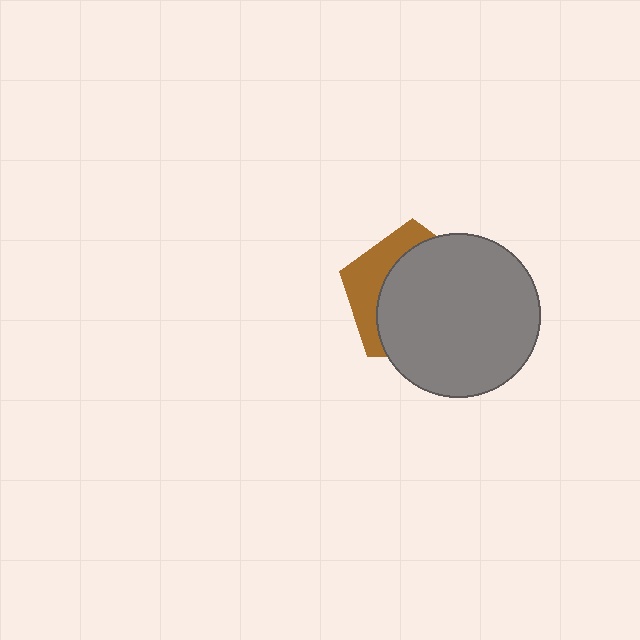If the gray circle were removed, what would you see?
You would see the complete brown pentagon.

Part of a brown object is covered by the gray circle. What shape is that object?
It is a pentagon.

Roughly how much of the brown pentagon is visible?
A small part of it is visible (roughly 30%).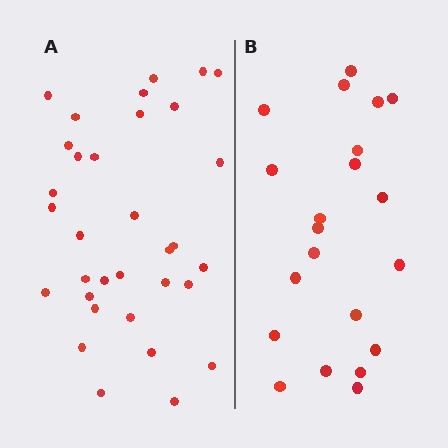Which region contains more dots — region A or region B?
Region A (the left region) has more dots.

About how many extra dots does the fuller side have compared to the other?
Region A has roughly 12 or so more dots than region B.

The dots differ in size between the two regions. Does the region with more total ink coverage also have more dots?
No. Region B has more total ink coverage because its dots are larger, but region A actually contains more individual dots. Total area can be misleading — the number of items is what matters here.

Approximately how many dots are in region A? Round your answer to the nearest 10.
About 30 dots. (The exact count is 33, which rounds to 30.)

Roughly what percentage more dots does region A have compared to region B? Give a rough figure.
About 55% more.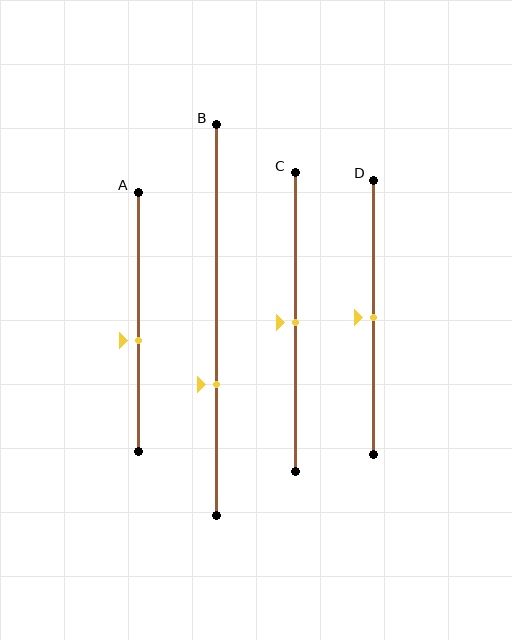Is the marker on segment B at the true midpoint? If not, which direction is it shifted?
No, the marker on segment B is shifted downward by about 16% of the segment length.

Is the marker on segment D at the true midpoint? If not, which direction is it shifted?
Yes, the marker on segment D is at the true midpoint.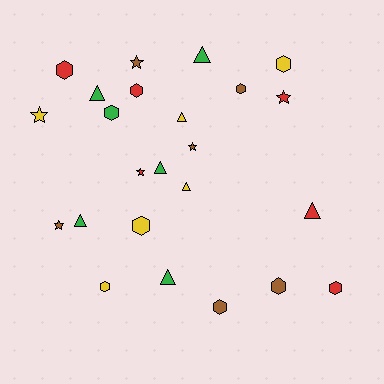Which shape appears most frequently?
Hexagon, with 10 objects.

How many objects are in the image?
There are 24 objects.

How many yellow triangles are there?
There are 2 yellow triangles.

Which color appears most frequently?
Yellow, with 6 objects.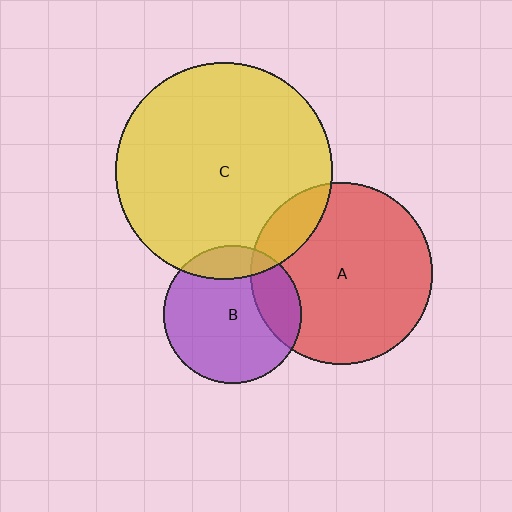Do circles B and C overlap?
Yes.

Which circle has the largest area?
Circle C (yellow).